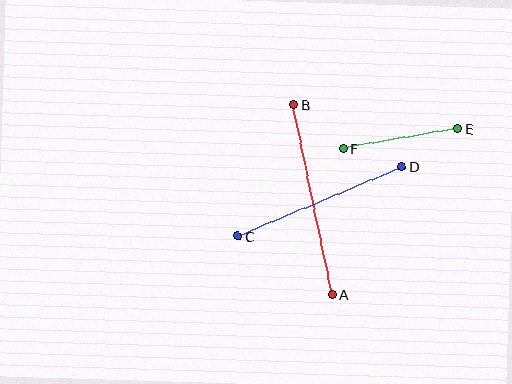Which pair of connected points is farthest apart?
Points A and B are farthest apart.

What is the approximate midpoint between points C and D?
The midpoint is at approximately (319, 201) pixels.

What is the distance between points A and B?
The distance is approximately 194 pixels.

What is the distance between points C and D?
The distance is approximately 178 pixels.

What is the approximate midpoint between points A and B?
The midpoint is at approximately (313, 200) pixels.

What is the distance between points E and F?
The distance is approximately 116 pixels.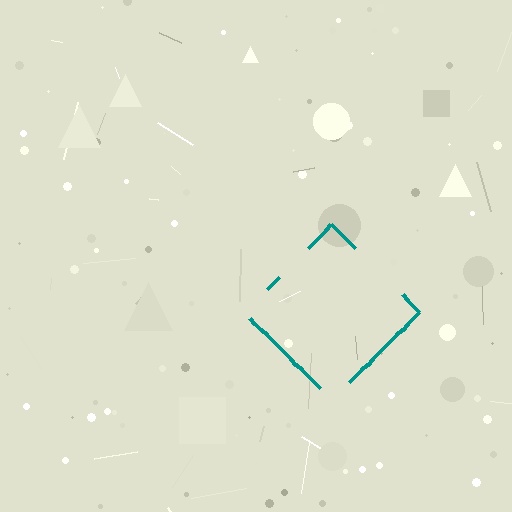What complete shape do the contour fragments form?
The contour fragments form a diamond.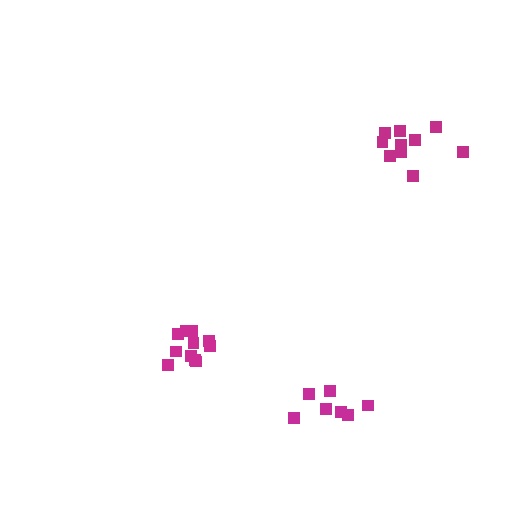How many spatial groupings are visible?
There are 3 spatial groupings.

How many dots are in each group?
Group 1: 11 dots, Group 2: 10 dots, Group 3: 7 dots (28 total).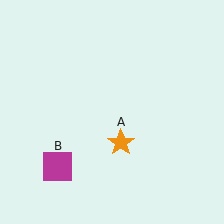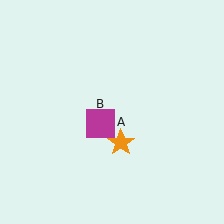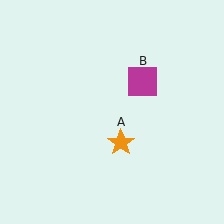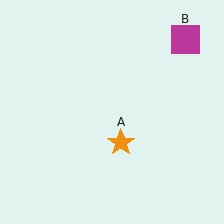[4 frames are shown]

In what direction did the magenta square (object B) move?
The magenta square (object B) moved up and to the right.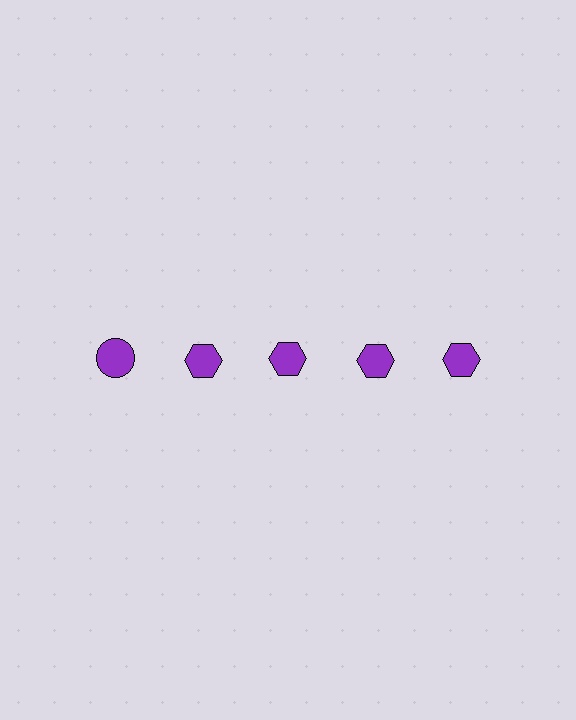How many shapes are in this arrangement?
There are 5 shapes arranged in a grid pattern.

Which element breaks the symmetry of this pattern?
The purple circle in the top row, leftmost column breaks the symmetry. All other shapes are purple hexagons.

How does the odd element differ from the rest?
It has a different shape: circle instead of hexagon.